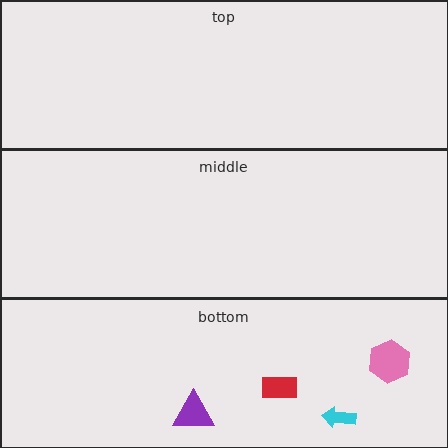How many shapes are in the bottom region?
4.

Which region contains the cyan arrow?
The bottom region.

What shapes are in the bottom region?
The pink hexagon, the cyan arrow, the purple triangle, the red rectangle.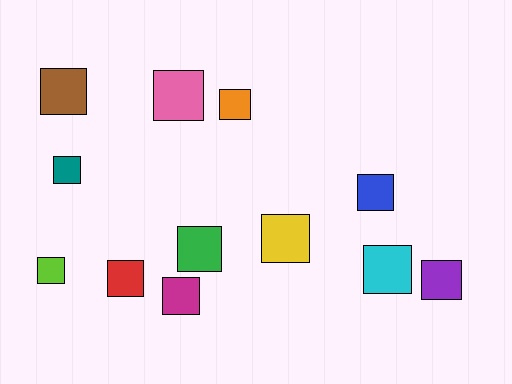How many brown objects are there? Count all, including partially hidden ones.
There is 1 brown object.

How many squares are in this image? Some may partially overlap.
There are 12 squares.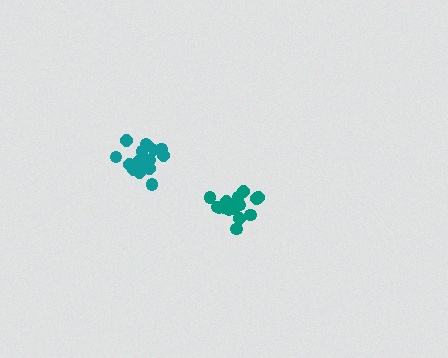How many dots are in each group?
Group 1: 16 dots, Group 2: 19 dots (35 total).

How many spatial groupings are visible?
There are 2 spatial groupings.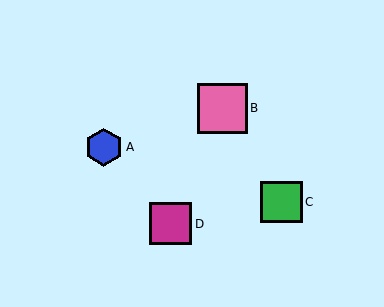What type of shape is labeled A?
Shape A is a blue hexagon.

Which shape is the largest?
The pink square (labeled B) is the largest.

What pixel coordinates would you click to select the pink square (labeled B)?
Click at (222, 108) to select the pink square B.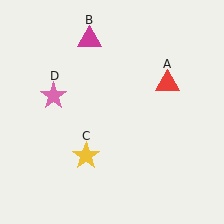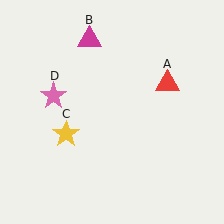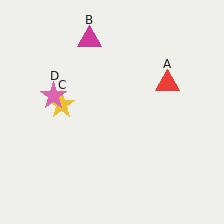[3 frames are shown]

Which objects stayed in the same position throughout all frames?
Red triangle (object A) and magenta triangle (object B) and pink star (object D) remained stationary.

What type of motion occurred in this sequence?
The yellow star (object C) rotated clockwise around the center of the scene.